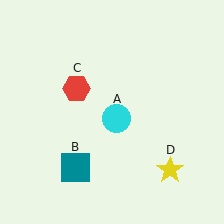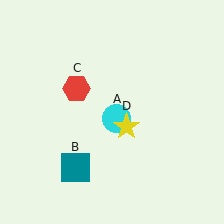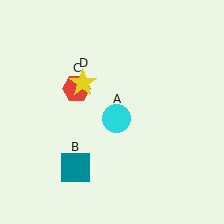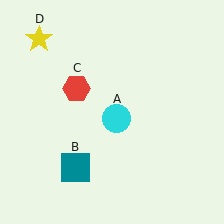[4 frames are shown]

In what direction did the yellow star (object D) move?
The yellow star (object D) moved up and to the left.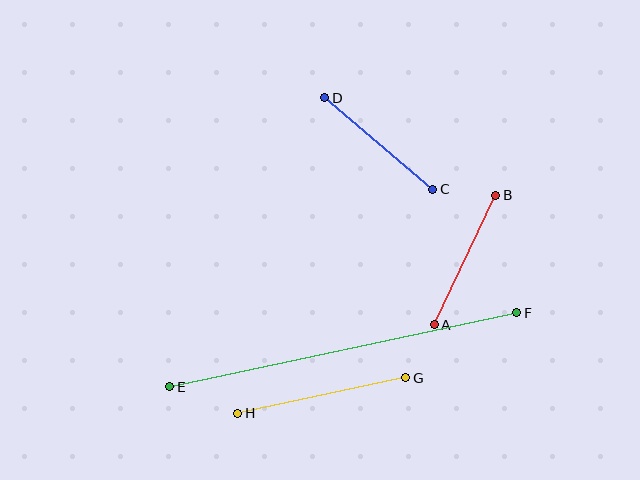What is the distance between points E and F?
The distance is approximately 355 pixels.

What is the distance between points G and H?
The distance is approximately 172 pixels.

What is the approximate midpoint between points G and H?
The midpoint is at approximately (322, 395) pixels.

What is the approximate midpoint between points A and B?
The midpoint is at approximately (465, 260) pixels.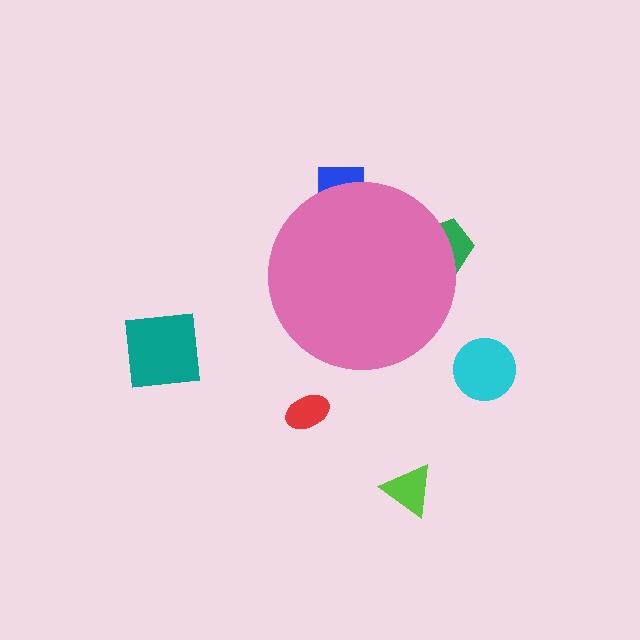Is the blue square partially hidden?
Yes, the blue square is partially hidden behind the pink circle.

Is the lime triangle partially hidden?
No, the lime triangle is fully visible.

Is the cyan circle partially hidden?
No, the cyan circle is fully visible.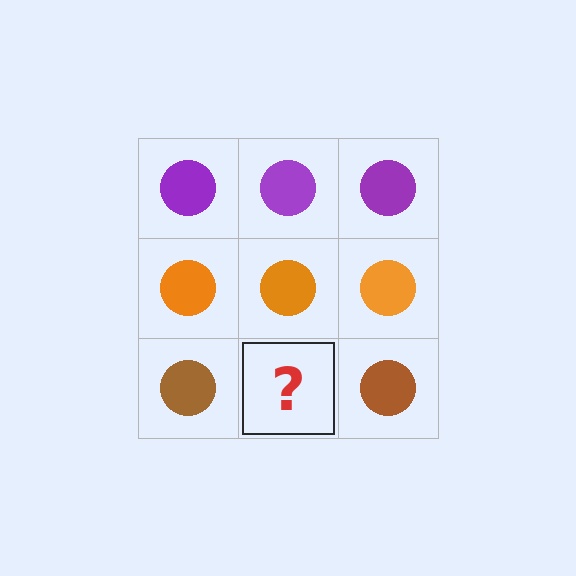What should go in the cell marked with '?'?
The missing cell should contain a brown circle.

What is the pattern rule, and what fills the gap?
The rule is that each row has a consistent color. The gap should be filled with a brown circle.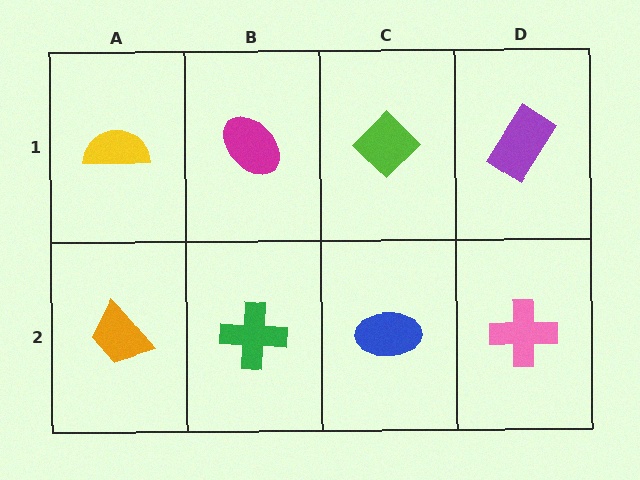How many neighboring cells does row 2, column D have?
2.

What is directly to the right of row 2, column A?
A green cross.